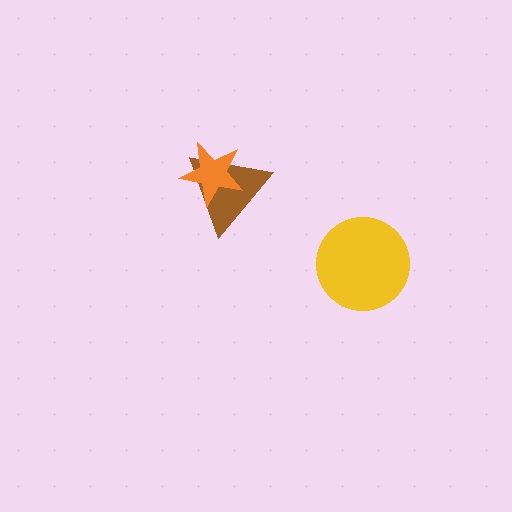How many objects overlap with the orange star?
1 object overlaps with the orange star.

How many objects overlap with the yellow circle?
0 objects overlap with the yellow circle.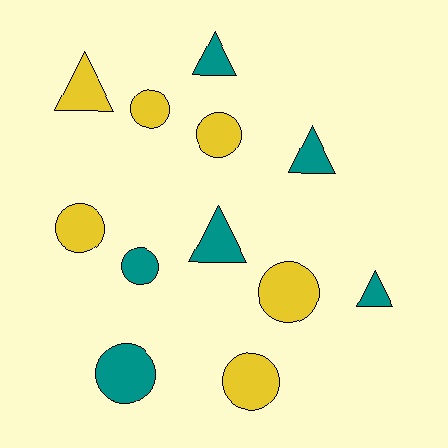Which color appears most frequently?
Yellow, with 6 objects.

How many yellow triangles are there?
There is 1 yellow triangle.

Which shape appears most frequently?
Circle, with 7 objects.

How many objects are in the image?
There are 12 objects.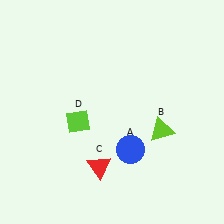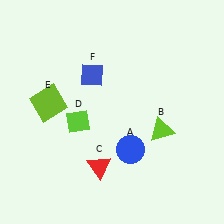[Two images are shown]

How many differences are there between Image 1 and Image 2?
There are 2 differences between the two images.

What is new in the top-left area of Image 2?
A blue diamond (F) was added in the top-left area of Image 2.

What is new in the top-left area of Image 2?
A lime square (E) was added in the top-left area of Image 2.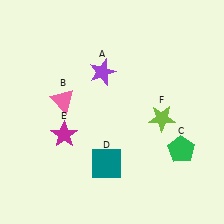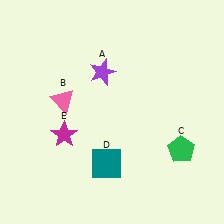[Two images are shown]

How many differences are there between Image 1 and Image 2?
There is 1 difference between the two images.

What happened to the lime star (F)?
The lime star (F) was removed in Image 2. It was in the bottom-right area of Image 1.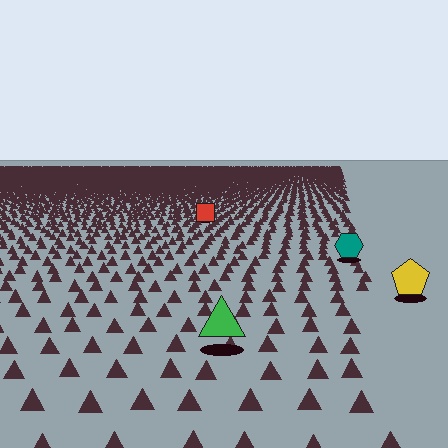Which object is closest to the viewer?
The green triangle is closest. The texture marks near it are larger and more spread out.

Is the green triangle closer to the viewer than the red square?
Yes. The green triangle is closer — you can tell from the texture gradient: the ground texture is coarser near it.